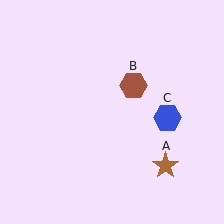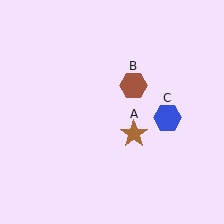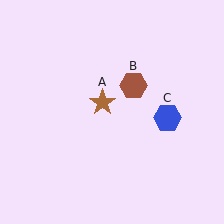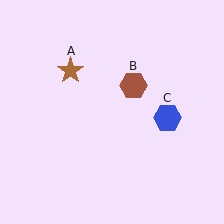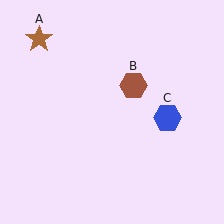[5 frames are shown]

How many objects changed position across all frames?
1 object changed position: brown star (object A).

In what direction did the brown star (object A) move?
The brown star (object A) moved up and to the left.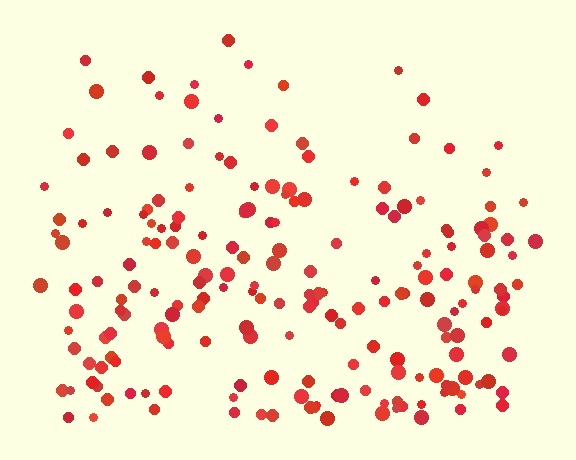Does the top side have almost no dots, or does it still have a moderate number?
Still a moderate number, just noticeably fewer than the bottom.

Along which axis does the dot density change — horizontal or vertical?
Vertical.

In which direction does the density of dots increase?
From top to bottom, with the bottom side densest.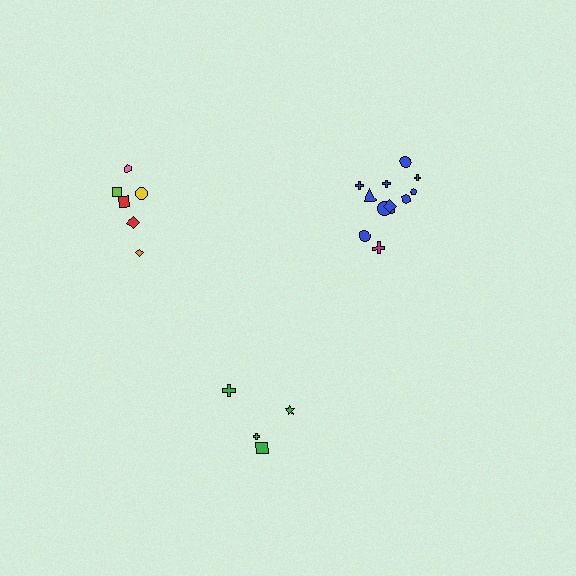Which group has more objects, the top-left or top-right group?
The top-right group.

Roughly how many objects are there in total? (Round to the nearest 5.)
Roughly 20 objects in total.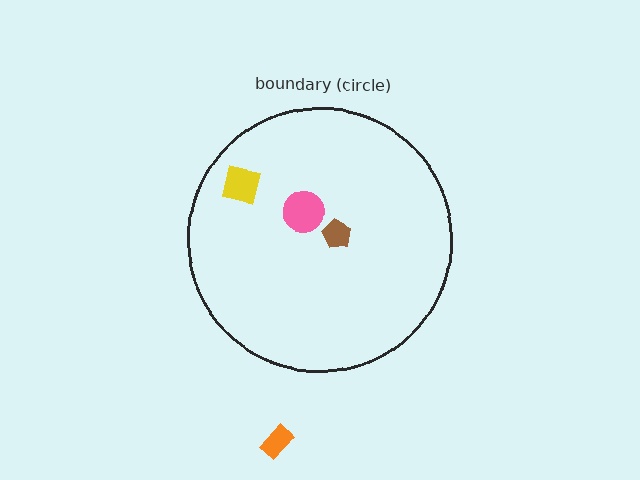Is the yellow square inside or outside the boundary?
Inside.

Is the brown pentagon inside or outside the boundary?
Inside.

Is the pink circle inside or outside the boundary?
Inside.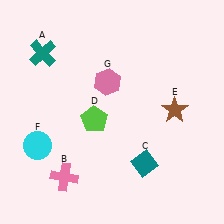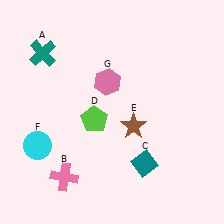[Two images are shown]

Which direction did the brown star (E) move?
The brown star (E) moved left.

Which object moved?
The brown star (E) moved left.